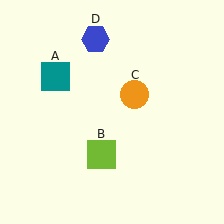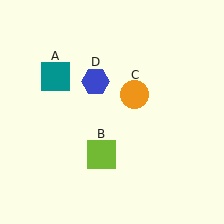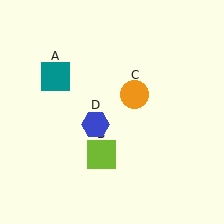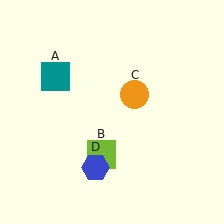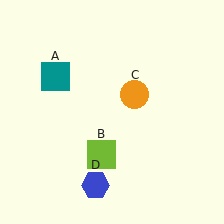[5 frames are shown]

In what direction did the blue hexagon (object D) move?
The blue hexagon (object D) moved down.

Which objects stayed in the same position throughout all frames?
Teal square (object A) and lime square (object B) and orange circle (object C) remained stationary.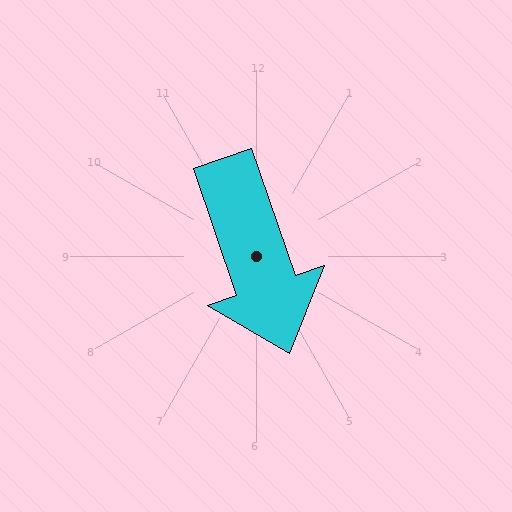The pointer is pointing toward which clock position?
Roughly 5 o'clock.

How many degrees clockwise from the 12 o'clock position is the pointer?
Approximately 161 degrees.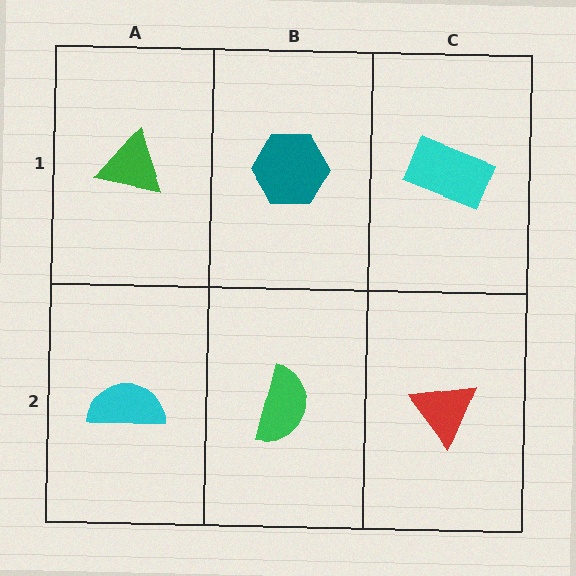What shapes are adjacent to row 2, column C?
A cyan rectangle (row 1, column C), a green semicircle (row 2, column B).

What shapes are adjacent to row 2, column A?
A green triangle (row 1, column A), a green semicircle (row 2, column B).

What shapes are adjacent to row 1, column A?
A cyan semicircle (row 2, column A), a teal hexagon (row 1, column B).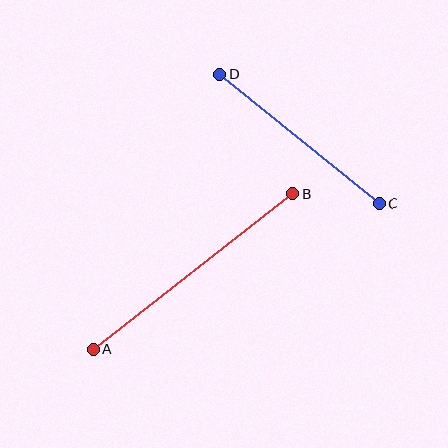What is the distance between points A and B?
The distance is approximately 252 pixels.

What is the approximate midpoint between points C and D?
The midpoint is at approximately (299, 139) pixels.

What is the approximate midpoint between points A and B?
The midpoint is at approximately (193, 272) pixels.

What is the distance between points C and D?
The distance is approximately 206 pixels.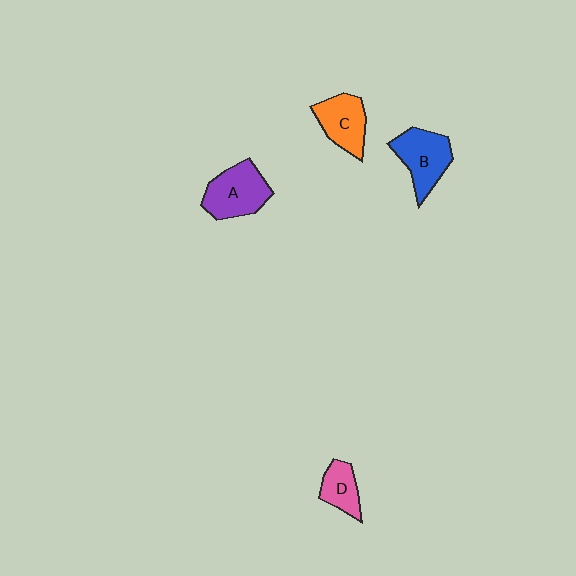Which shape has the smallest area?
Shape D (pink).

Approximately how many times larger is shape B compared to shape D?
Approximately 1.6 times.